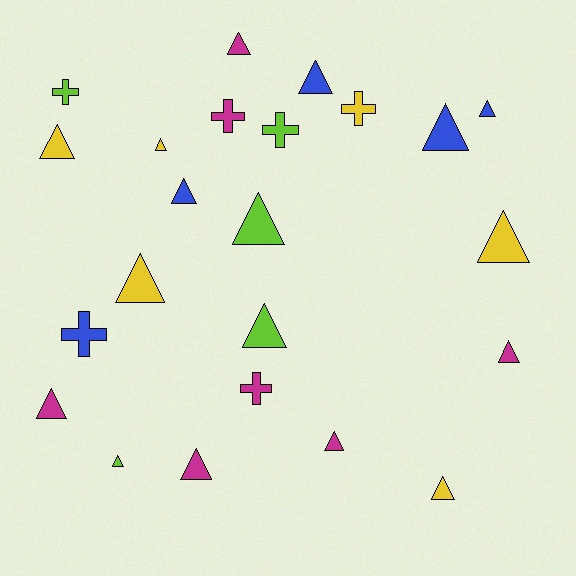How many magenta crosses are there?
There are 2 magenta crosses.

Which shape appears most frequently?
Triangle, with 17 objects.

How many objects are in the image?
There are 23 objects.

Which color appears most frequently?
Magenta, with 7 objects.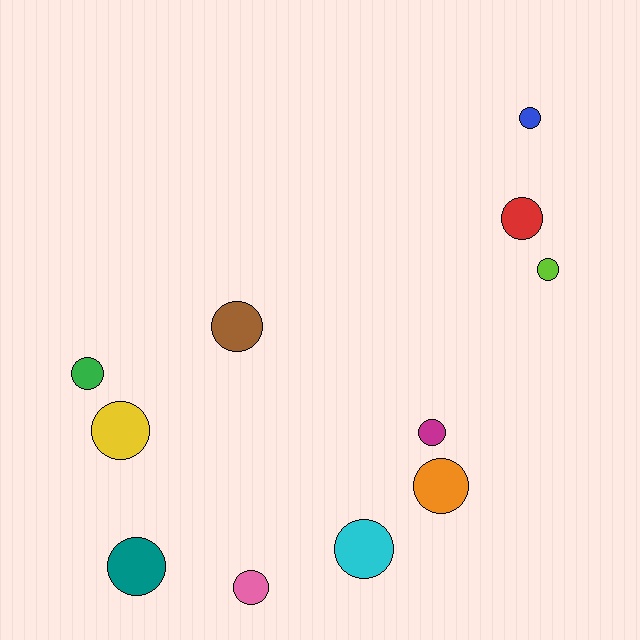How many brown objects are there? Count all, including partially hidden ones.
There is 1 brown object.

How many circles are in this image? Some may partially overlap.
There are 11 circles.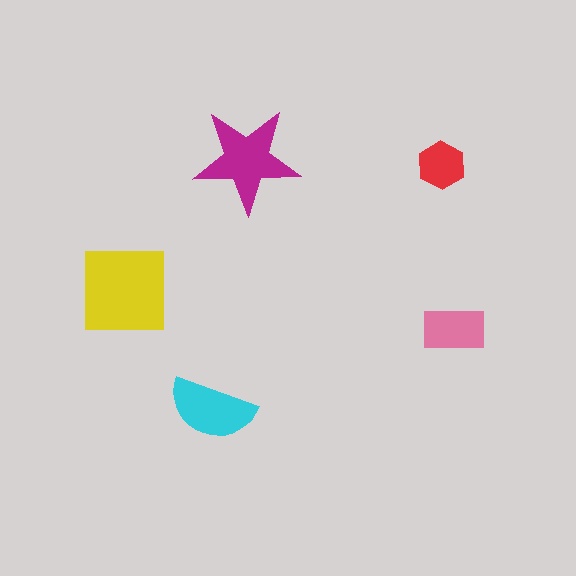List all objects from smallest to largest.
The red hexagon, the pink rectangle, the cyan semicircle, the magenta star, the yellow square.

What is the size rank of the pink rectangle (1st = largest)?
4th.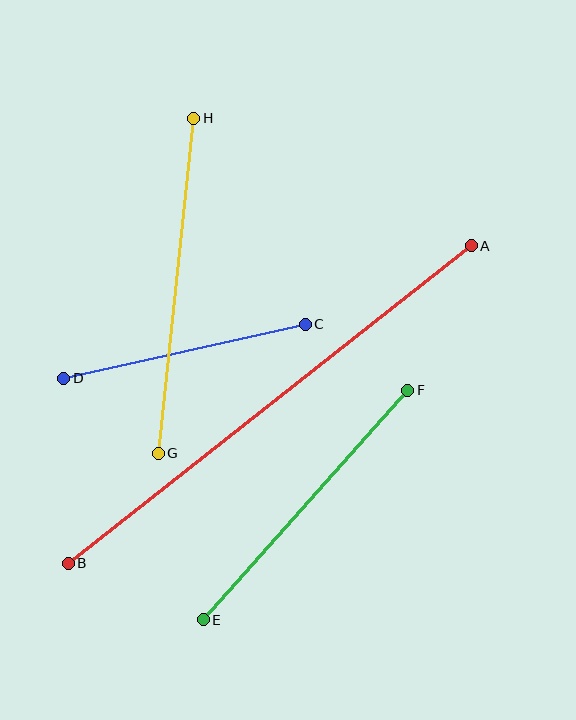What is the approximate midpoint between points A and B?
The midpoint is at approximately (270, 404) pixels.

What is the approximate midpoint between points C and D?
The midpoint is at approximately (185, 351) pixels.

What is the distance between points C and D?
The distance is approximately 247 pixels.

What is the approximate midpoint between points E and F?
The midpoint is at approximately (306, 505) pixels.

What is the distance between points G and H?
The distance is approximately 337 pixels.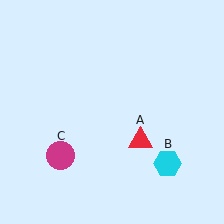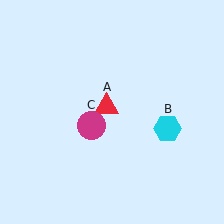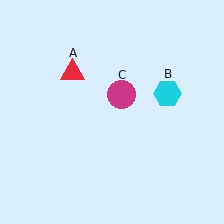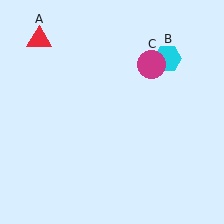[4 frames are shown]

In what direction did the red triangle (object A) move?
The red triangle (object A) moved up and to the left.